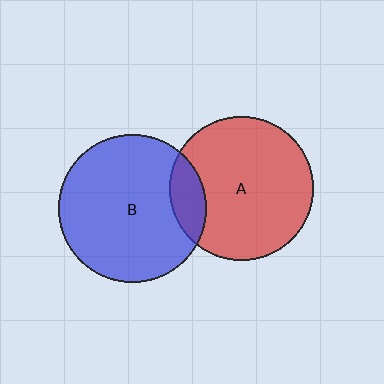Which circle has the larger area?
Circle B (blue).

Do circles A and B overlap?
Yes.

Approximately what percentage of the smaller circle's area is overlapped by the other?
Approximately 15%.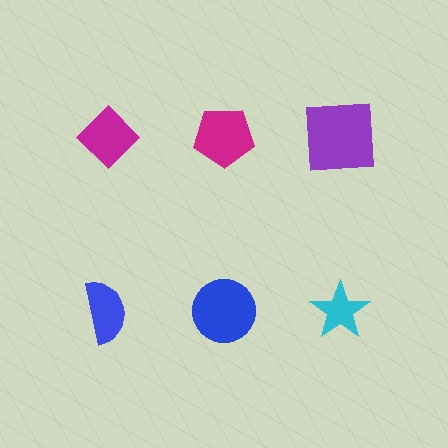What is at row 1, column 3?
A purple square.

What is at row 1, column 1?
A magenta diamond.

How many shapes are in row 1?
3 shapes.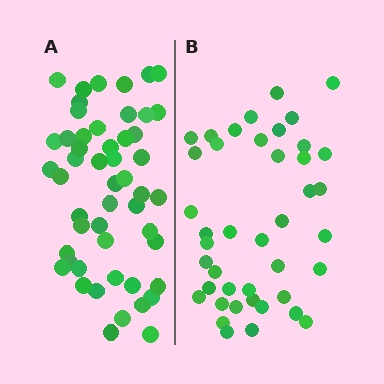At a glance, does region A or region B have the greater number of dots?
Region A (the left region) has more dots.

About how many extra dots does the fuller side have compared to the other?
Region A has roughly 8 or so more dots than region B.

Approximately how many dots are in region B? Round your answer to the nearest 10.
About 40 dots. (The exact count is 42, which rounds to 40.)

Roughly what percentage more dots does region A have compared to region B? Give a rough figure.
About 20% more.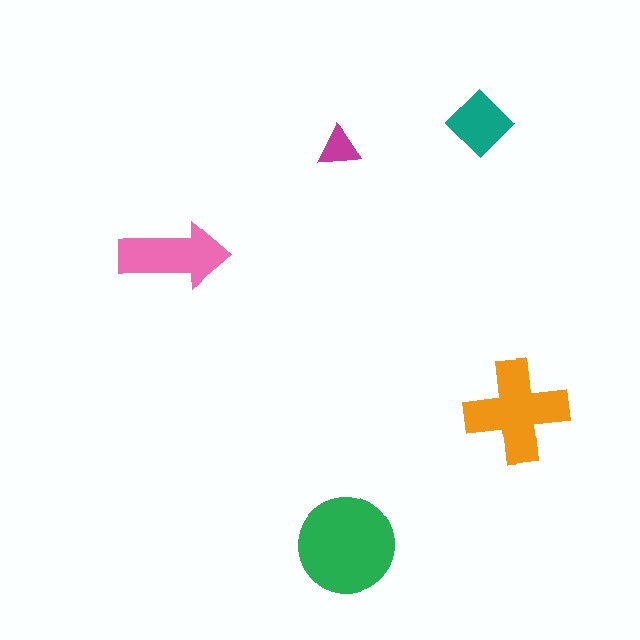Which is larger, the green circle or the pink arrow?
The green circle.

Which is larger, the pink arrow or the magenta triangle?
The pink arrow.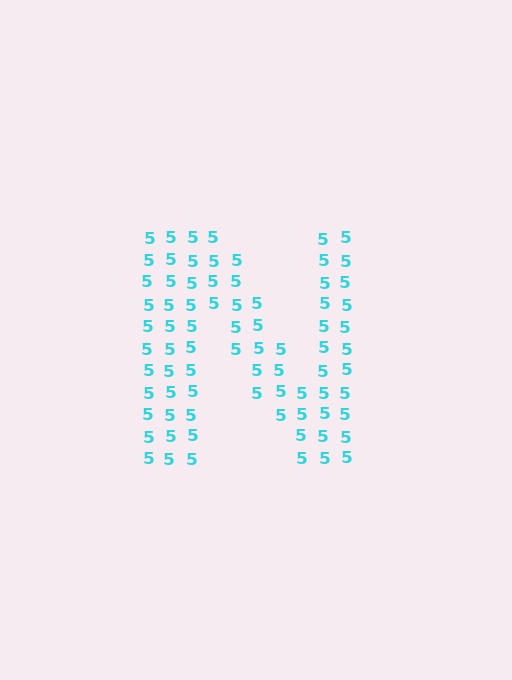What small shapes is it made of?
It is made of small digit 5's.